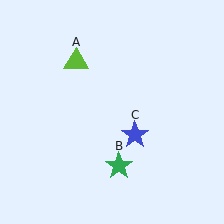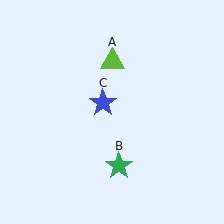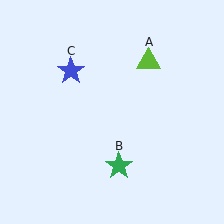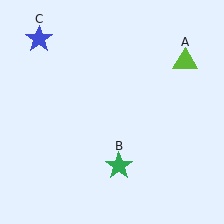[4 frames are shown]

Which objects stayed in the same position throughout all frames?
Green star (object B) remained stationary.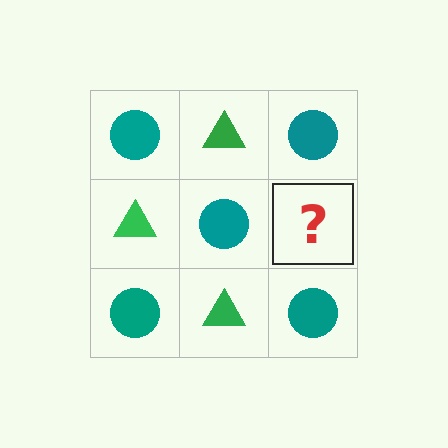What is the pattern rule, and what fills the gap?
The rule is that it alternates teal circle and green triangle in a checkerboard pattern. The gap should be filled with a green triangle.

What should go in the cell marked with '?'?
The missing cell should contain a green triangle.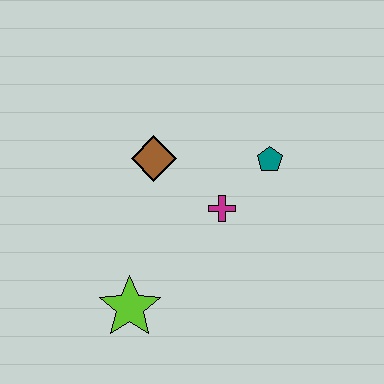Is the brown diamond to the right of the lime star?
Yes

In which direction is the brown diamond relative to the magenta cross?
The brown diamond is to the left of the magenta cross.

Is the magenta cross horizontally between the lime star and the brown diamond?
No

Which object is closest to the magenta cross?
The teal pentagon is closest to the magenta cross.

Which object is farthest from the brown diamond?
The lime star is farthest from the brown diamond.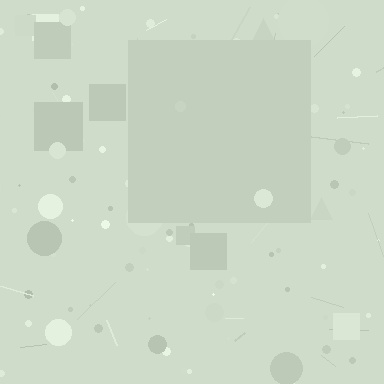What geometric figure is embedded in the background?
A square is embedded in the background.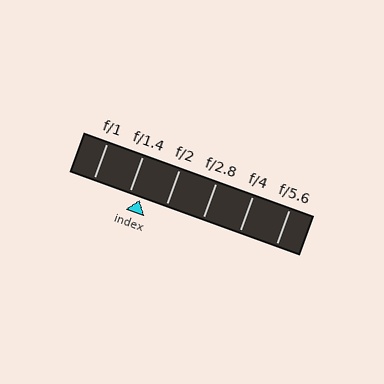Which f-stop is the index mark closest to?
The index mark is closest to f/1.4.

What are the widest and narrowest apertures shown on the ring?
The widest aperture shown is f/1 and the narrowest is f/5.6.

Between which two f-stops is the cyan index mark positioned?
The index mark is between f/1.4 and f/2.